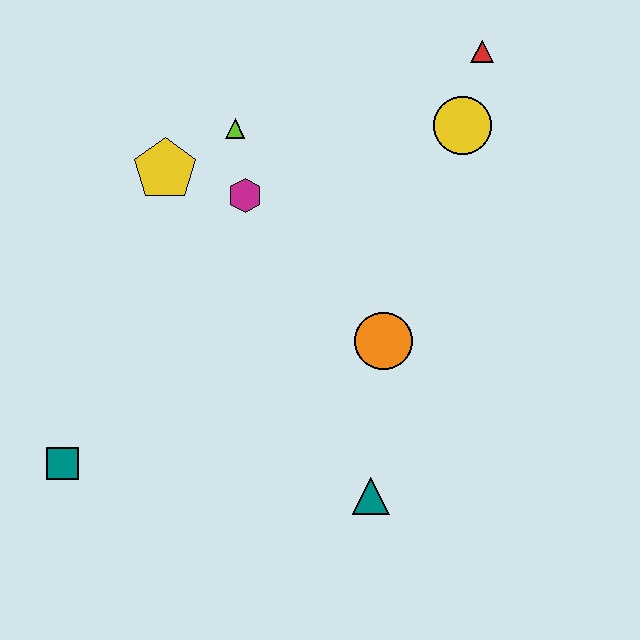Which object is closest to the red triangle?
The yellow circle is closest to the red triangle.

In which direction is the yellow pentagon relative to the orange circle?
The yellow pentagon is to the left of the orange circle.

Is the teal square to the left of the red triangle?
Yes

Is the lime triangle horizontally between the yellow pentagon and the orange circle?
Yes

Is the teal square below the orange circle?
Yes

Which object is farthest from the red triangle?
The teal square is farthest from the red triangle.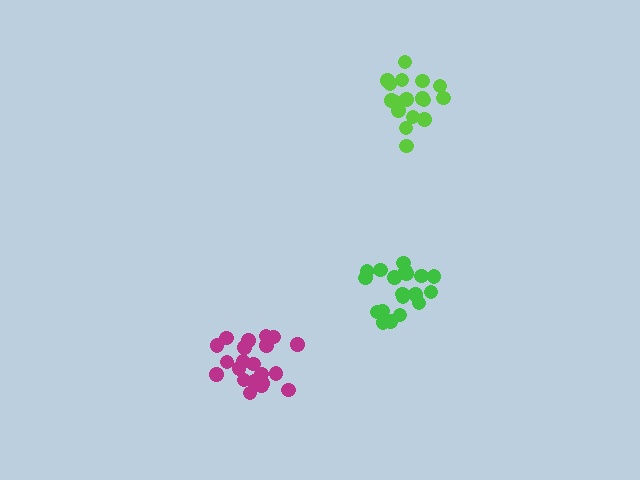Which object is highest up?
The lime cluster is topmost.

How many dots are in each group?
Group 1: 21 dots, Group 2: 17 dots, Group 3: 19 dots (57 total).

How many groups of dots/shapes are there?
There are 3 groups.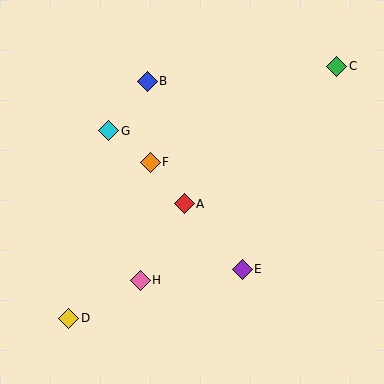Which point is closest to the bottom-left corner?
Point D is closest to the bottom-left corner.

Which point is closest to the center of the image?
Point A at (184, 204) is closest to the center.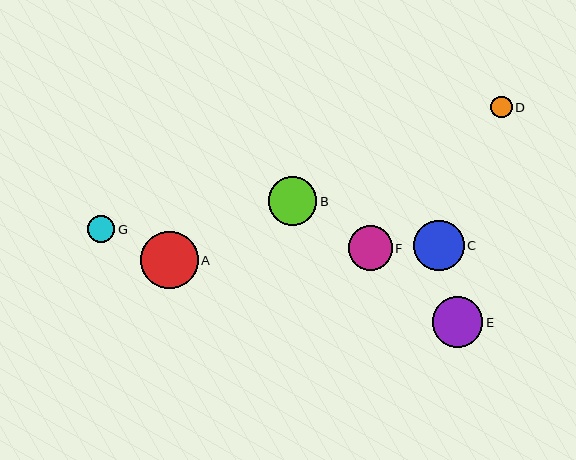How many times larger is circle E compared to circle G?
Circle E is approximately 1.9 times the size of circle G.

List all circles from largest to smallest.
From largest to smallest: A, C, E, B, F, G, D.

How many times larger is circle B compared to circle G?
Circle B is approximately 1.8 times the size of circle G.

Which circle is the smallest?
Circle D is the smallest with a size of approximately 21 pixels.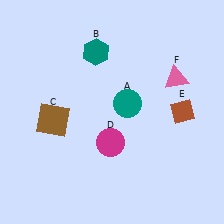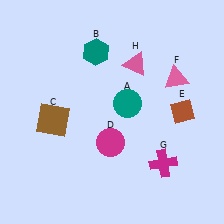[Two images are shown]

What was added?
A magenta cross (G), a pink triangle (H) were added in Image 2.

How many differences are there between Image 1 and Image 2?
There are 2 differences between the two images.